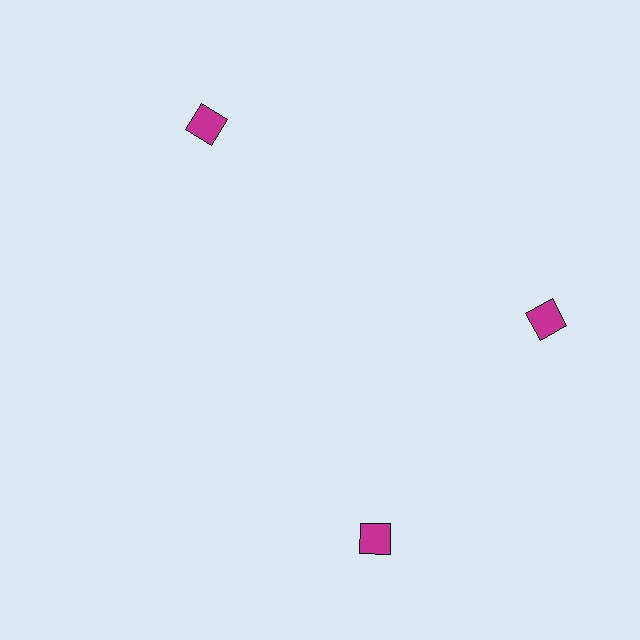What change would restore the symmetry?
The symmetry would be restored by rotating it back into even spacing with its neighbors so that all 3 diamonds sit at equal angles and equal distance from the center.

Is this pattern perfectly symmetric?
No. The 3 magenta diamonds are arranged in a ring, but one element near the 7 o'clock position is rotated out of alignment along the ring, breaking the 3-fold rotational symmetry.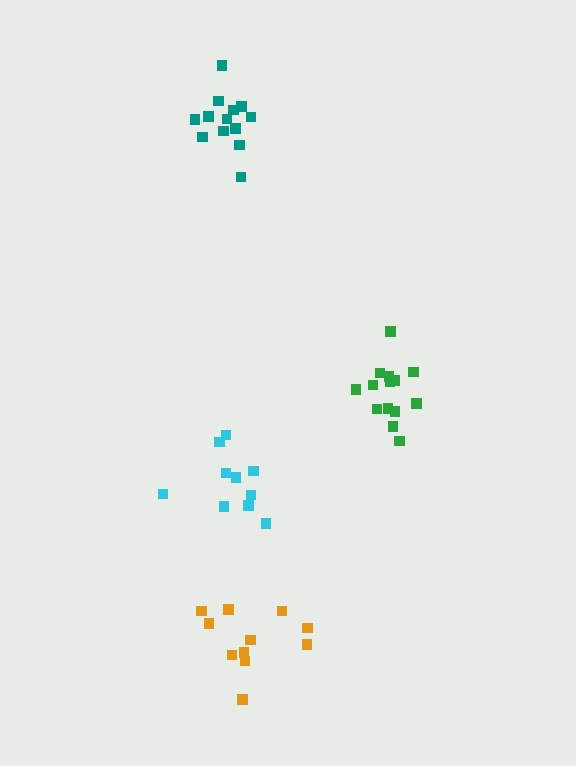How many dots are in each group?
Group 1: 14 dots, Group 2: 10 dots, Group 3: 13 dots, Group 4: 11 dots (48 total).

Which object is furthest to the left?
The teal cluster is leftmost.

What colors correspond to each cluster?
The clusters are colored: green, cyan, teal, orange.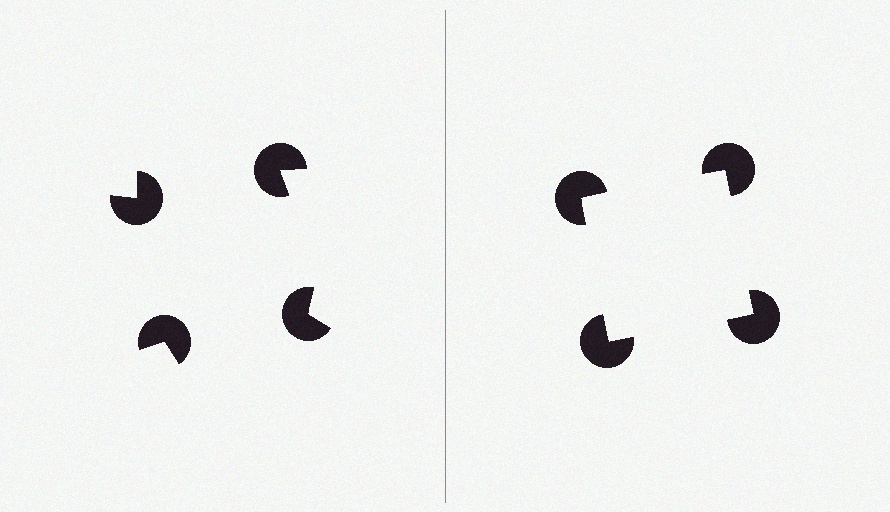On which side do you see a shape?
An illusory square appears on the right side. On the left side the wedge cuts are rotated, so no coherent shape forms.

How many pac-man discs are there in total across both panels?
8 — 4 on each side.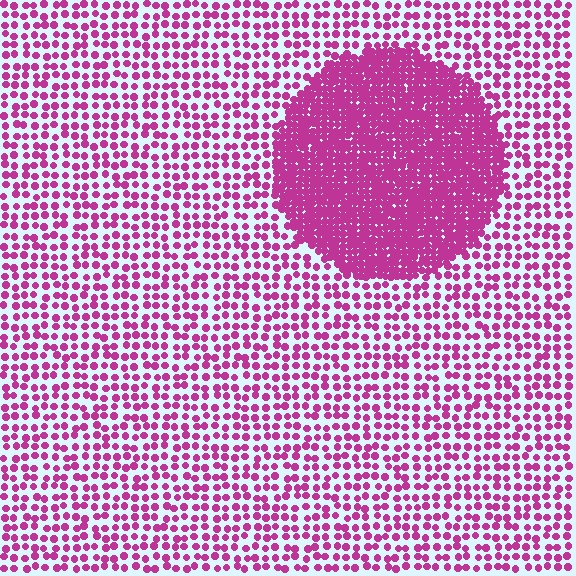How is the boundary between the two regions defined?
The boundary is defined by a change in element density (approximately 2.7x ratio). All elements are the same color, size, and shape.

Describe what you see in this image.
The image contains small magenta elements arranged at two different densities. A circle-shaped region is visible where the elements are more densely packed than the surrounding area.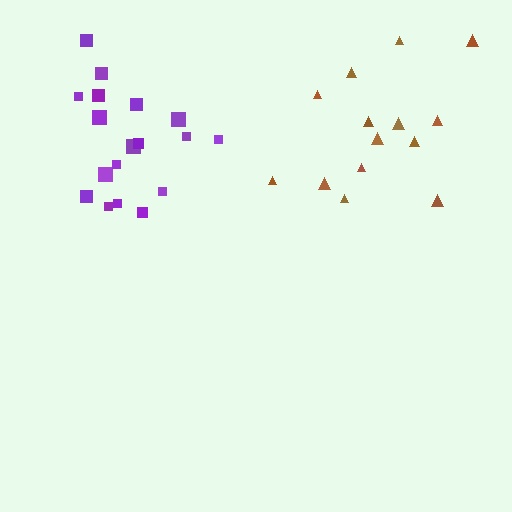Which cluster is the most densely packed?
Purple.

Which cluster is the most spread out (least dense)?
Brown.